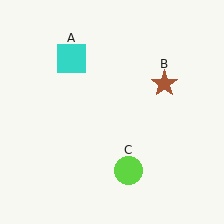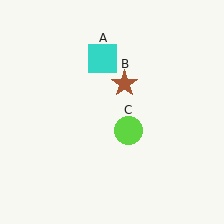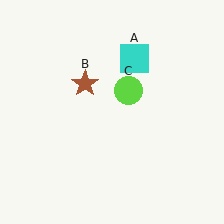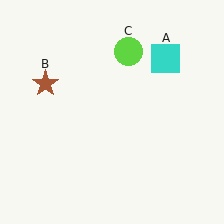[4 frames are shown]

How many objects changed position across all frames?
3 objects changed position: cyan square (object A), brown star (object B), lime circle (object C).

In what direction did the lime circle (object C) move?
The lime circle (object C) moved up.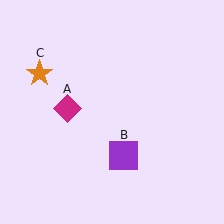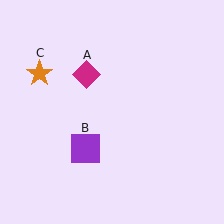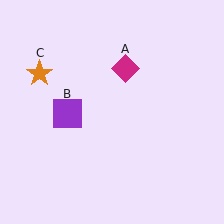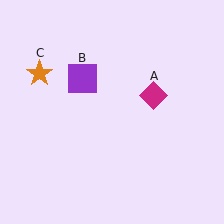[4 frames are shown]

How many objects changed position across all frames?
2 objects changed position: magenta diamond (object A), purple square (object B).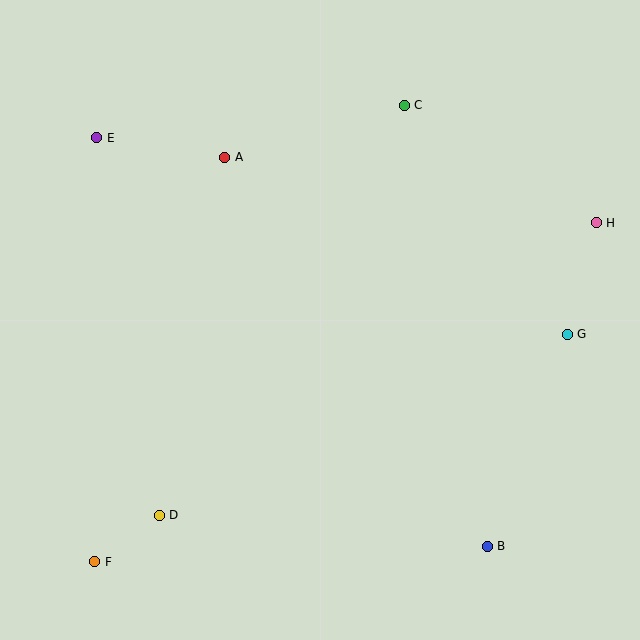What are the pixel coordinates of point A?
Point A is at (225, 157).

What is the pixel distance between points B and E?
The distance between B and E is 565 pixels.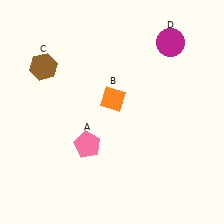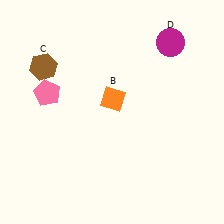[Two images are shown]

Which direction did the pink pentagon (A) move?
The pink pentagon (A) moved up.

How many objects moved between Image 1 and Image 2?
1 object moved between the two images.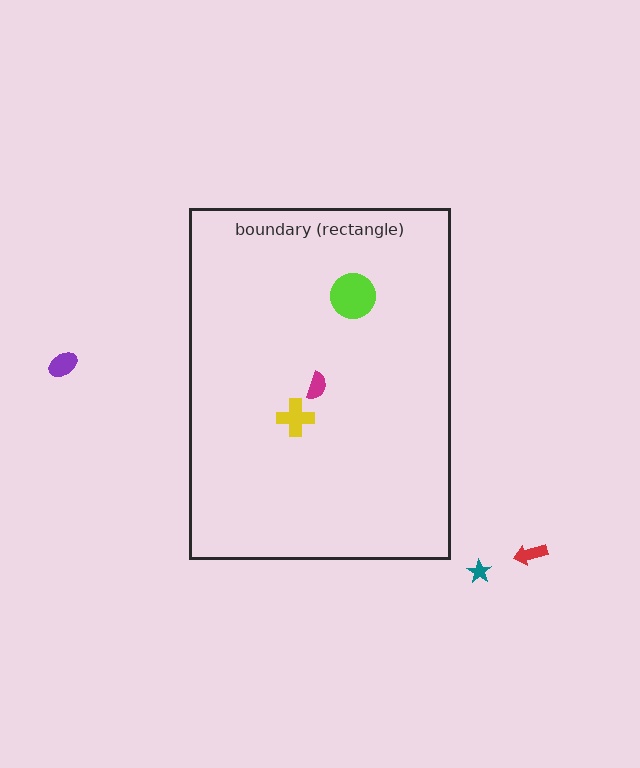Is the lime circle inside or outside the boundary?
Inside.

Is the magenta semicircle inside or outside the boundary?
Inside.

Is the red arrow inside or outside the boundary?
Outside.